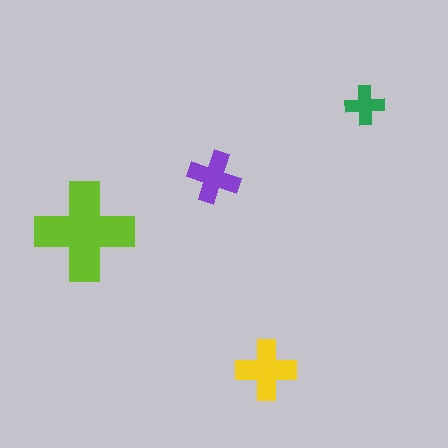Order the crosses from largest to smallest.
the lime one, the yellow one, the purple one, the green one.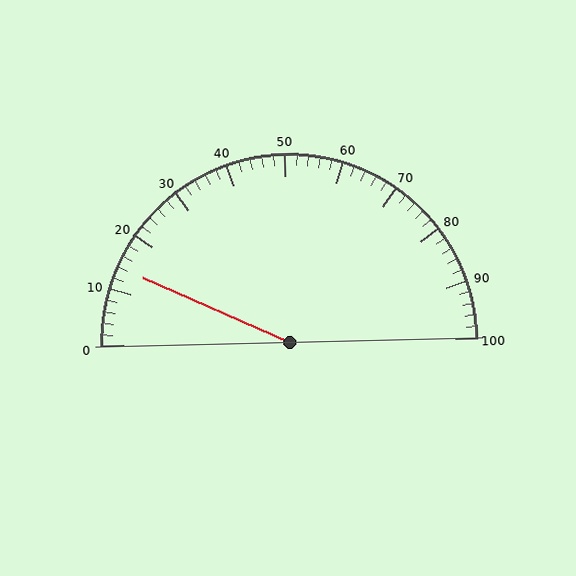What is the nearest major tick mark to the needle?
The nearest major tick mark is 10.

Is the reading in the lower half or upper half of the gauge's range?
The reading is in the lower half of the range (0 to 100).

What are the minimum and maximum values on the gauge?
The gauge ranges from 0 to 100.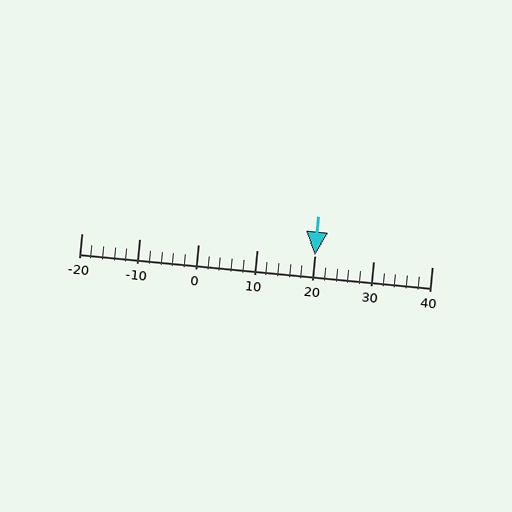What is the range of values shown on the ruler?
The ruler shows values from -20 to 40.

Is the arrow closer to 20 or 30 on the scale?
The arrow is closer to 20.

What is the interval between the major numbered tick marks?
The major tick marks are spaced 10 units apart.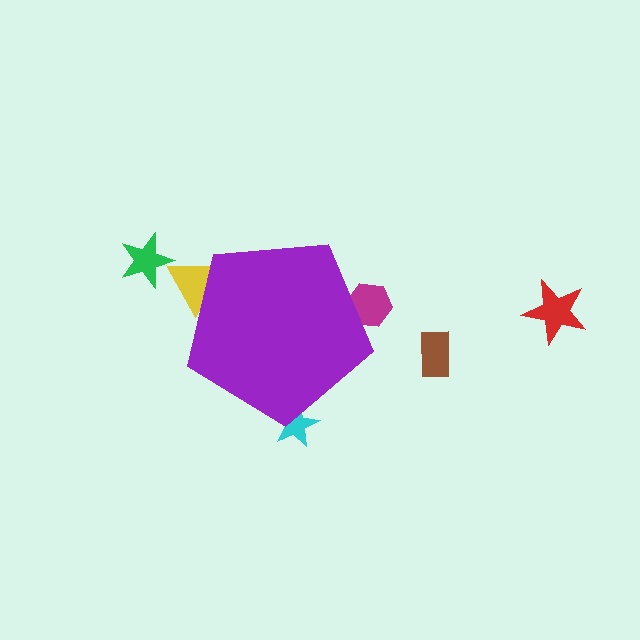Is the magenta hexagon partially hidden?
Yes, the magenta hexagon is partially hidden behind the purple pentagon.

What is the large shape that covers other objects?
A purple pentagon.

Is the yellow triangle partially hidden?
Yes, the yellow triangle is partially hidden behind the purple pentagon.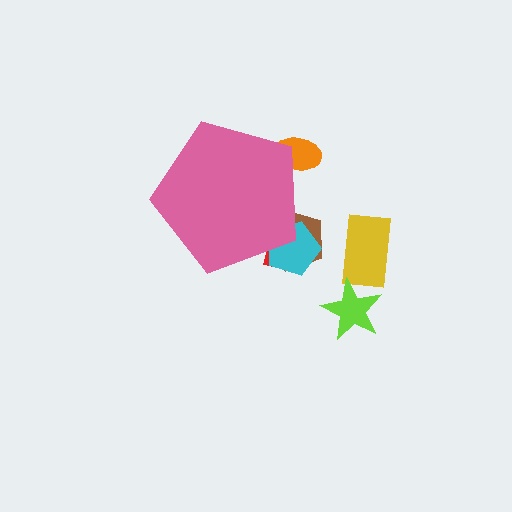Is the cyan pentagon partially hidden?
Yes, the cyan pentagon is partially hidden behind the pink pentagon.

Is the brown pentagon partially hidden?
Yes, the brown pentagon is partially hidden behind the pink pentagon.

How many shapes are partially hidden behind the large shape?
4 shapes are partially hidden.